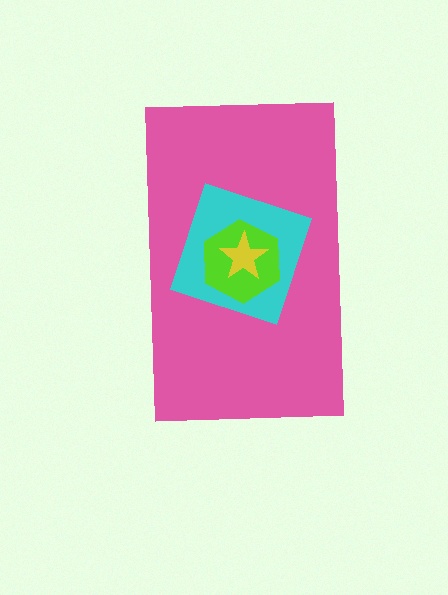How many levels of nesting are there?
4.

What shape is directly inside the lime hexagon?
The yellow star.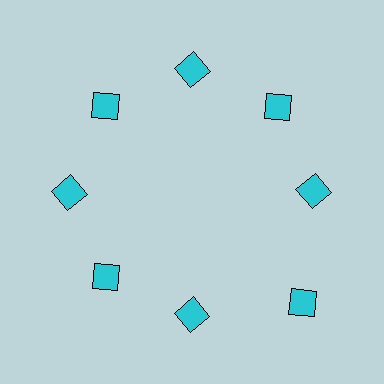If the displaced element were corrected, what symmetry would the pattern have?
It would have 8-fold rotational symmetry — the pattern would map onto itself every 45 degrees.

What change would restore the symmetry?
The symmetry would be restored by moving it inward, back onto the ring so that all 8 diamonds sit at equal angles and equal distance from the center.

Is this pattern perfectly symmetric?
No. The 8 cyan diamonds are arranged in a ring, but one element near the 4 o'clock position is pushed outward from the center, breaking the 8-fold rotational symmetry.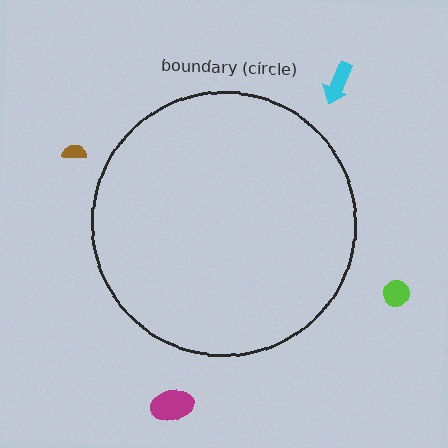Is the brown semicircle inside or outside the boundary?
Outside.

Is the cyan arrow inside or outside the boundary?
Outside.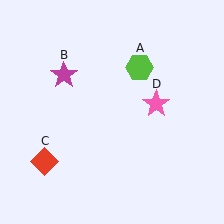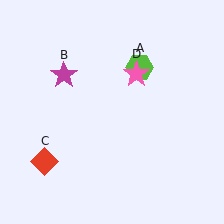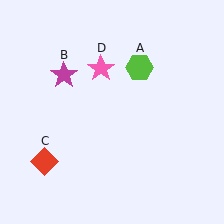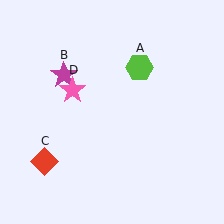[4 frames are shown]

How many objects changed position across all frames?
1 object changed position: pink star (object D).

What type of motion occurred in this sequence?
The pink star (object D) rotated counterclockwise around the center of the scene.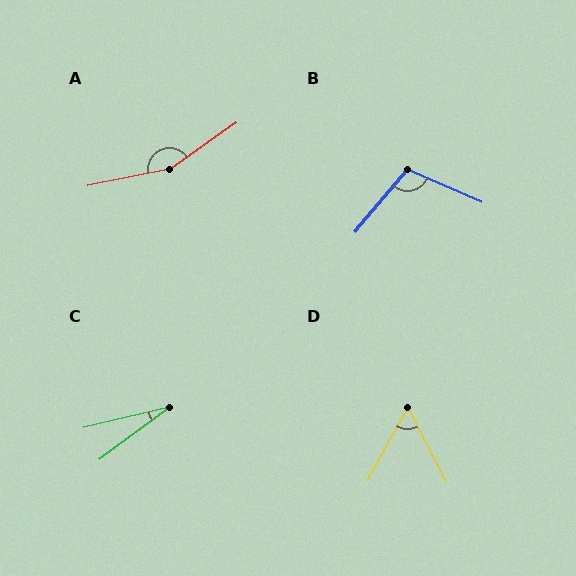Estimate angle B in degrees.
Approximately 106 degrees.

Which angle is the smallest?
C, at approximately 24 degrees.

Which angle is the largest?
A, at approximately 156 degrees.